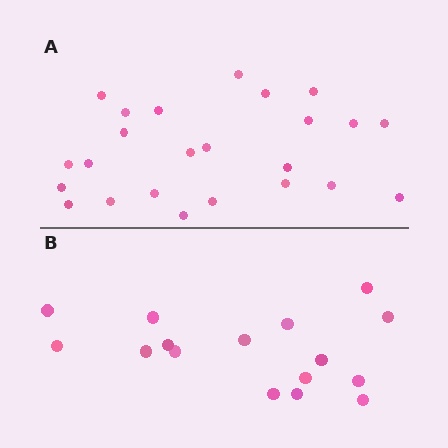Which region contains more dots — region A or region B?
Region A (the top region) has more dots.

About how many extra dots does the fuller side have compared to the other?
Region A has roughly 8 or so more dots than region B.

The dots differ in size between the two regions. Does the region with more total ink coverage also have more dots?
No. Region B has more total ink coverage because its dots are larger, but region A actually contains more individual dots. Total area can be misleading — the number of items is what matters here.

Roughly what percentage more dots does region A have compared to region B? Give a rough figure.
About 50% more.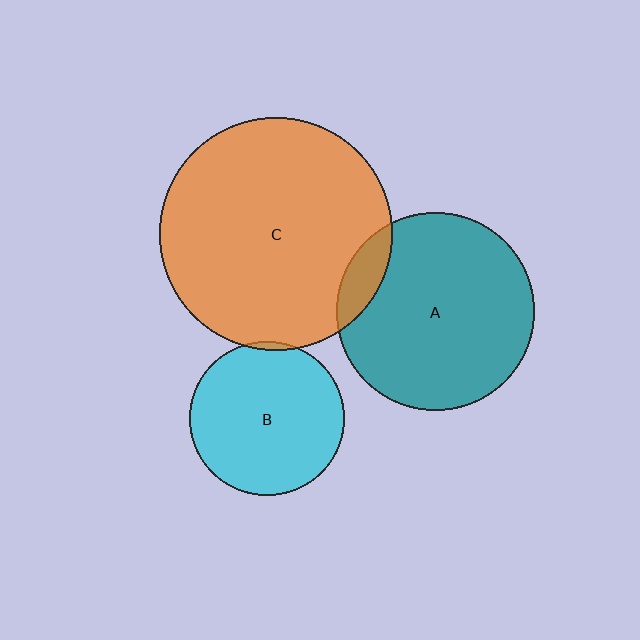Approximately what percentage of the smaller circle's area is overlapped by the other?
Approximately 5%.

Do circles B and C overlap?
Yes.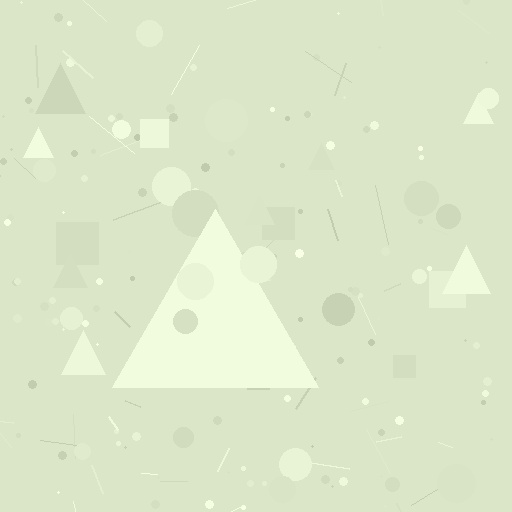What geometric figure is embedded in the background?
A triangle is embedded in the background.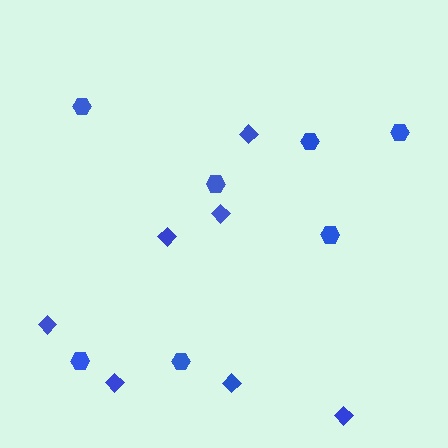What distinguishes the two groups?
There are 2 groups: one group of diamonds (7) and one group of hexagons (7).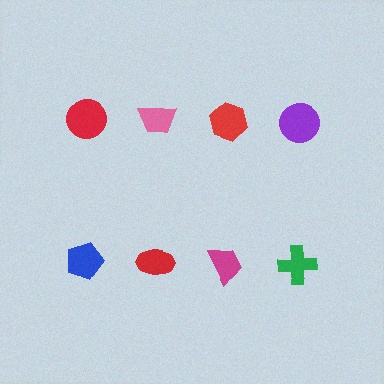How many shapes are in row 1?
4 shapes.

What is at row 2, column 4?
A green cross.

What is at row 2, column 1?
A blue pentagon.